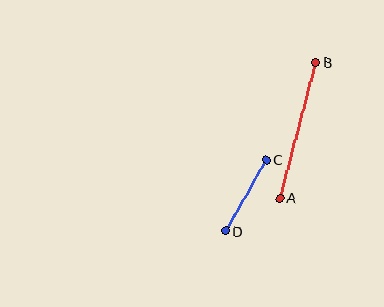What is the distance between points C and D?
The distance is approximately 82 pixels.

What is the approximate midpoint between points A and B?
The midpoint is at approximately (298, 130) pixels.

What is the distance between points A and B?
The distance is approximately 141 pixels.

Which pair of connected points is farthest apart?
Points A and B are farthest apart.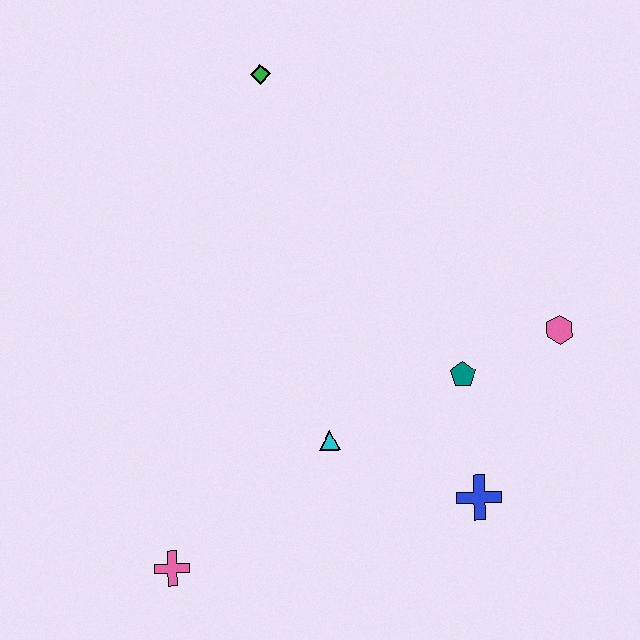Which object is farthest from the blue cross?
The green diamond is farthest from the blue cross.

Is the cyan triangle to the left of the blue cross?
Yes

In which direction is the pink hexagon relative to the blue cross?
The pink hexagon is above the blue cross.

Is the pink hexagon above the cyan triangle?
Yes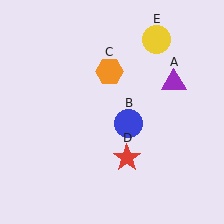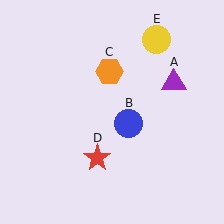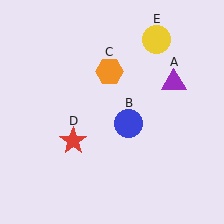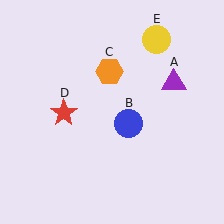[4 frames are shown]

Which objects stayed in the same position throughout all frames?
Purple triangle (object A) and blue circle (object B) and orange hexagon (object C) and yellow circle (object E) remained stationary.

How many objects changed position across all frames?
1 object changed position: red star (object D).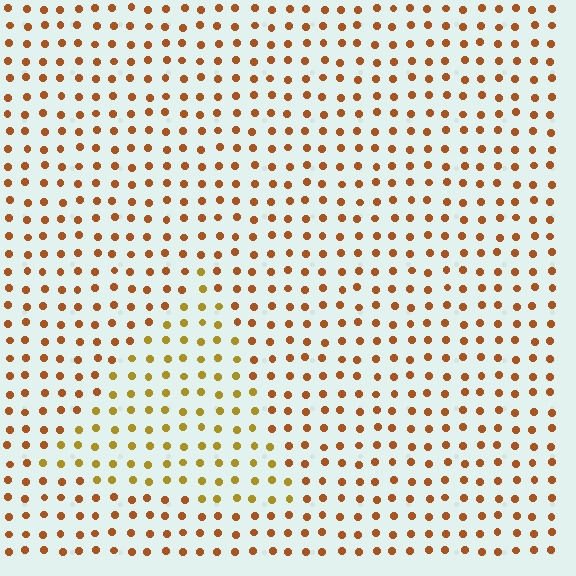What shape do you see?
I see a triangle.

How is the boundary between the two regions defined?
The boundary is defined purely by a slight shift in hue (about 28 degrees). Spacing, size, and orientation are identical on both sides.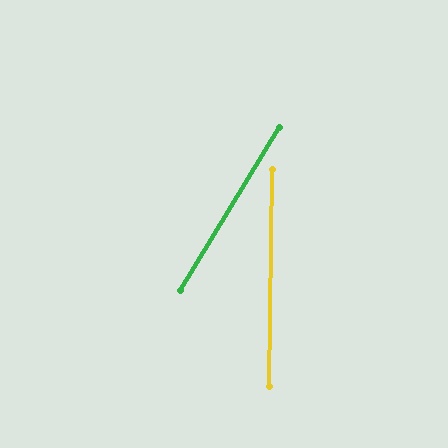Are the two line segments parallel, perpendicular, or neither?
Neither parallel nor perpendicular — they differ by about 30°.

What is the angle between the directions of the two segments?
Approximately 30 degrees.